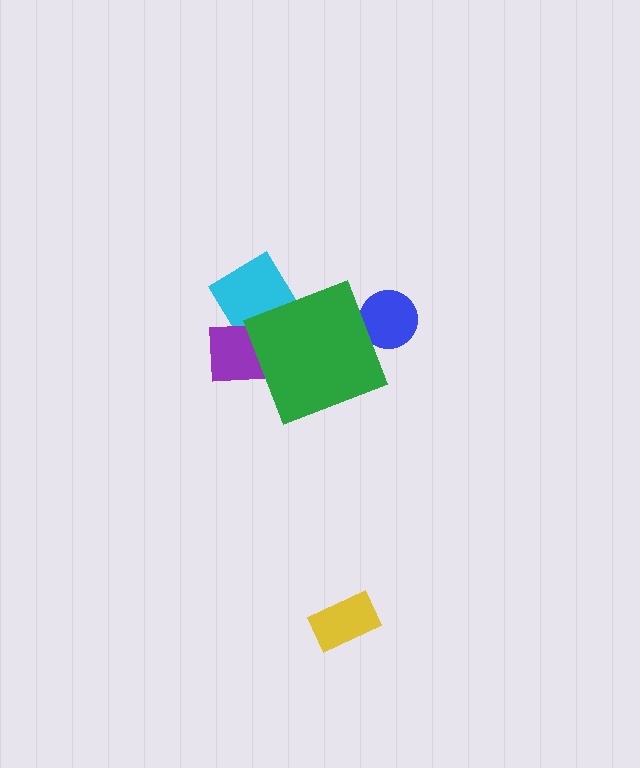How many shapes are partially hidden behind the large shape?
3 shapes are partially hidden.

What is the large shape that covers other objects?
A green diamond.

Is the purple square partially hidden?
Yes, the purple square is partially hidden behind the green diamond.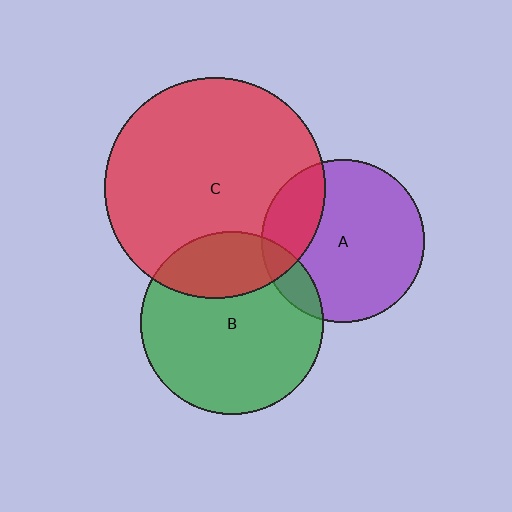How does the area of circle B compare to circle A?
Approximately 1.3 times.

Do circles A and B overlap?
Yes.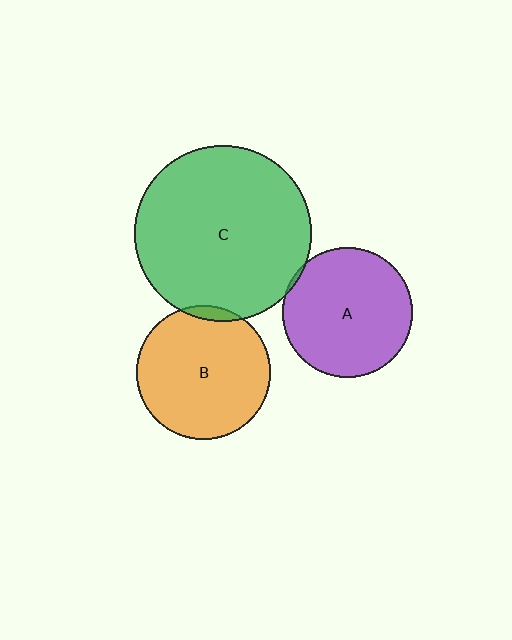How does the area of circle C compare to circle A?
Approximately 1.9 times.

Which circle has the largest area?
Circle C (green).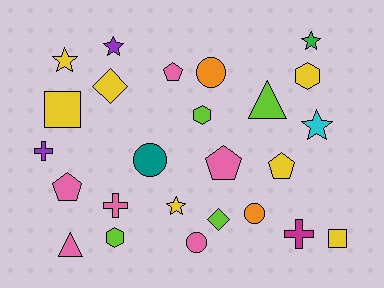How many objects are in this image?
There are 25 objects.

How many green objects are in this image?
There is 1 green object.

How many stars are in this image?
There are 5 stars.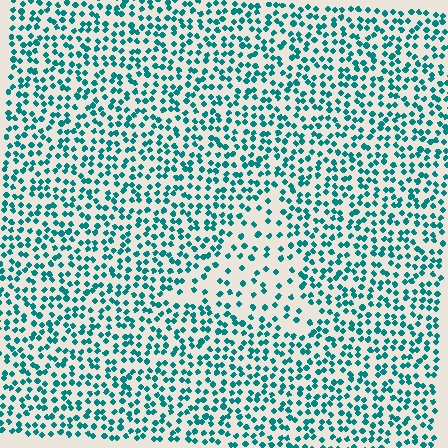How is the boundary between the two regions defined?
The boundary is defined by a change in element density (approximately 2.0x ratio). All elements are the same color, size, and shape.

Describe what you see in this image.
The image contains small teal elements arranged at two different densities. A triangle-shaped region is visible where the elements are less densely packed than the surrounding area.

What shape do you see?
I see a triangle.